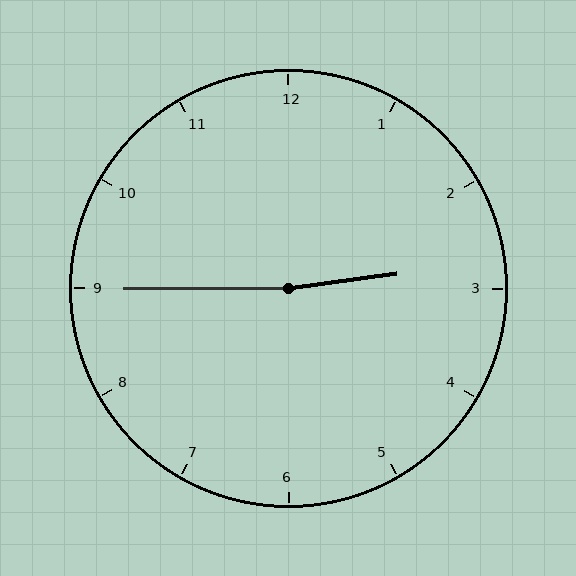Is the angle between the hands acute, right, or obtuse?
It is obtuse.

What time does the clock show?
2:45.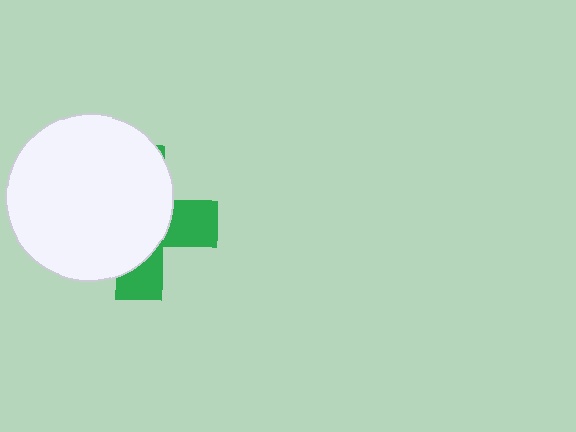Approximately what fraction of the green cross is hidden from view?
Roughly 67% of the green cross is hidden behind the white circle.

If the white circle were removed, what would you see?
You would see the complete green cross.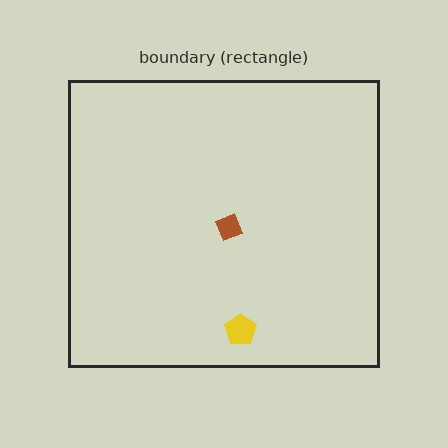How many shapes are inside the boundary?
2 inside, 0 outside.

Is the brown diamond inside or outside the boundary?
Inside.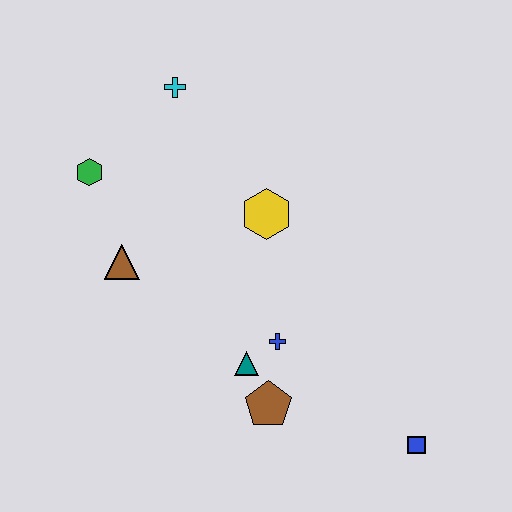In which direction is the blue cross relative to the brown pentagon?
The blue cross is above the brown pentagon.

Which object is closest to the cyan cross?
The green hexagon is closest to the cyan cross.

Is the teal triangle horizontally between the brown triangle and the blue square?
Yes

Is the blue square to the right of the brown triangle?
Yes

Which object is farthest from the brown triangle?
The blue square is farthest from the brown triangle.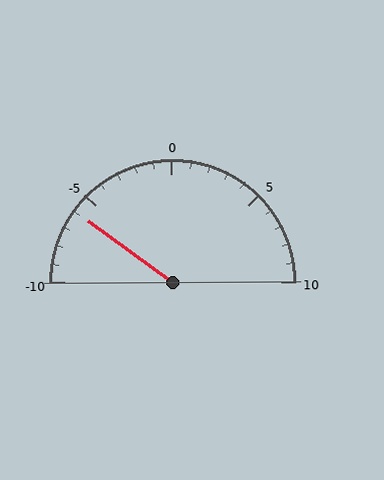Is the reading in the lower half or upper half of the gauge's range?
The reading is in the lower half of the range (-10 to 10).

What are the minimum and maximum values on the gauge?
The gauge ranges from -10 to 10.